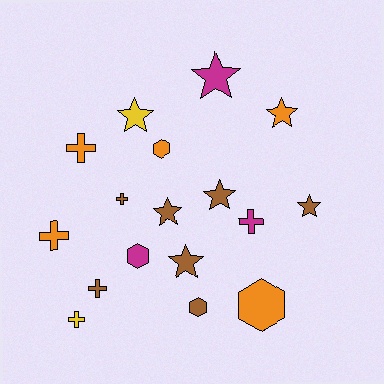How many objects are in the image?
There are 17 objects.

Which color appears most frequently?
Brown, with 7 objects.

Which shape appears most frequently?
Star, with 7 objects.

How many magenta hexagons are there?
There is 1 magenta hexagon.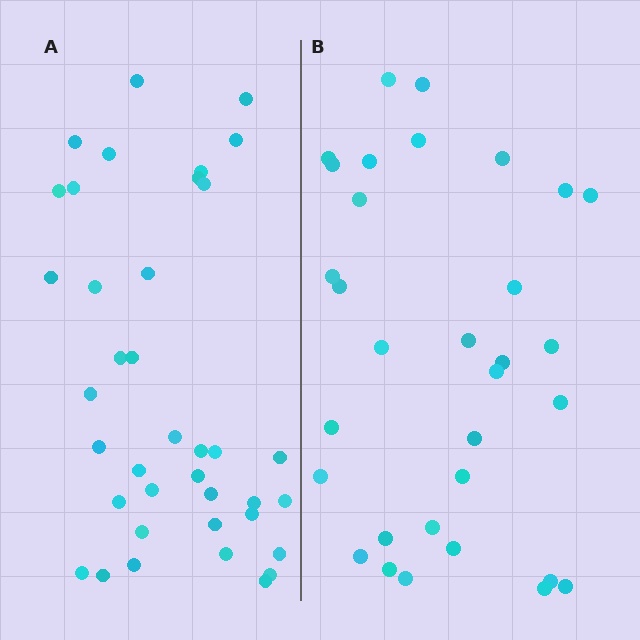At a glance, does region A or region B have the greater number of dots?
Region A (the left region) has more dots.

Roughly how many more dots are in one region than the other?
Region A has about 6 more dots than region B.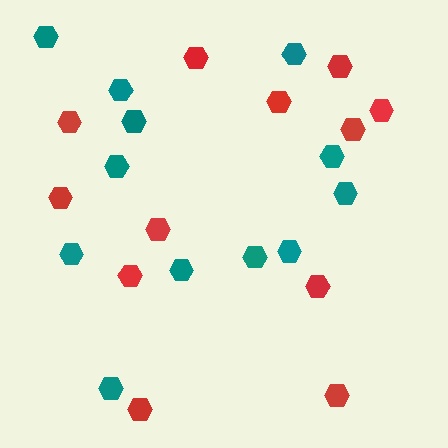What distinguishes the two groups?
There are 2 groups: one group of red hexagons (12) and one group of teal hexagons (12).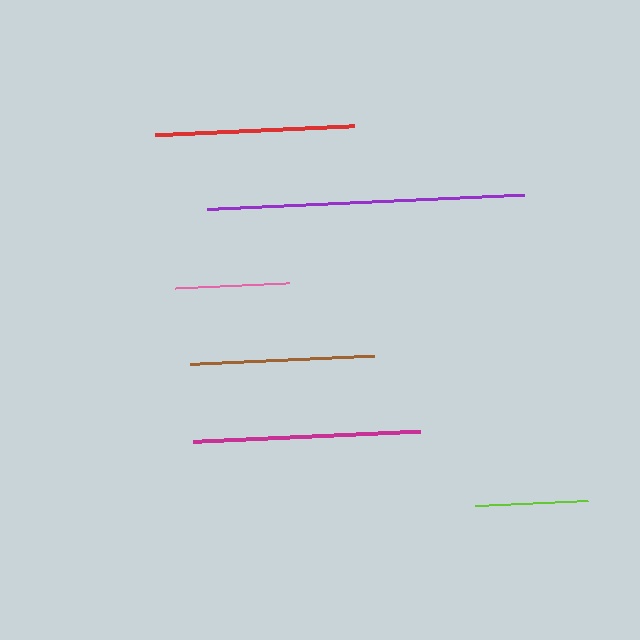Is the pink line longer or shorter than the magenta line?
The magenta line is longer than the pink line.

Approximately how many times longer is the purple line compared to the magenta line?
The purple line is approximately 1.4 times the length of the magenta line.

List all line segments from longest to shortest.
From longest to shortest: purple, magenta, red, brown, pink, lime.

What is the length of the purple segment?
The purple segment is approximately 317 pixels long.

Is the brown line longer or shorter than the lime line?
The brown line is longer than the lime line.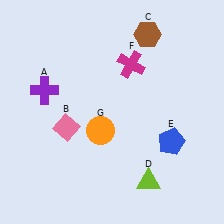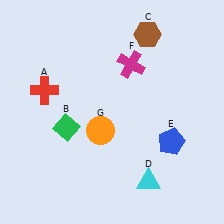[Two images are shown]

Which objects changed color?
A changed from purple to red. B changed from pink to green. D changed from lime to cyan.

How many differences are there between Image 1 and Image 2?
There are 3 differences between the two images.